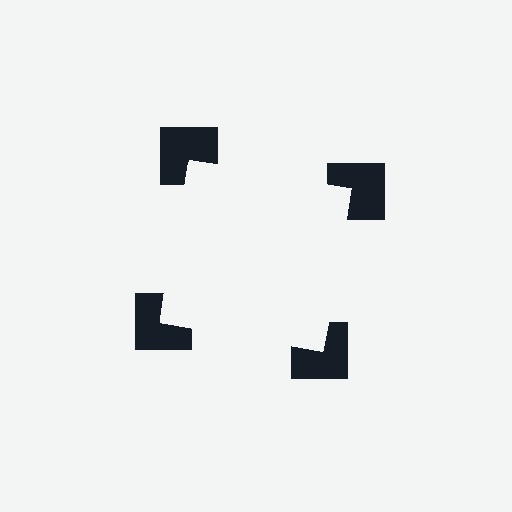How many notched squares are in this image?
There are 4 — one at each vertex of the illusory square.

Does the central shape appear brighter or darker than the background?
It typically appears slightly brighter than the background, even though no actual brightness change is drawn.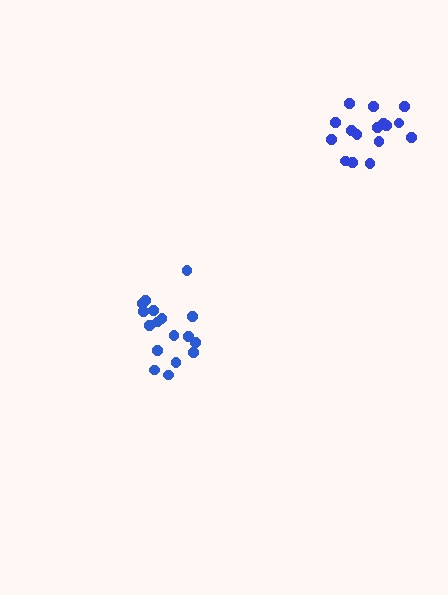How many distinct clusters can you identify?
There are 2 distinct clusters.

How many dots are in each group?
Group 1: 17 dots, Group 2: 16 dots (33 total).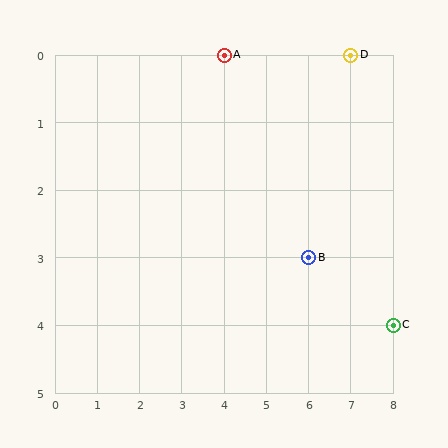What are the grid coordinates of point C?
Point C is at grid coordinates (8, 4).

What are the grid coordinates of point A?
Point A is at grid coordinates (4, 0).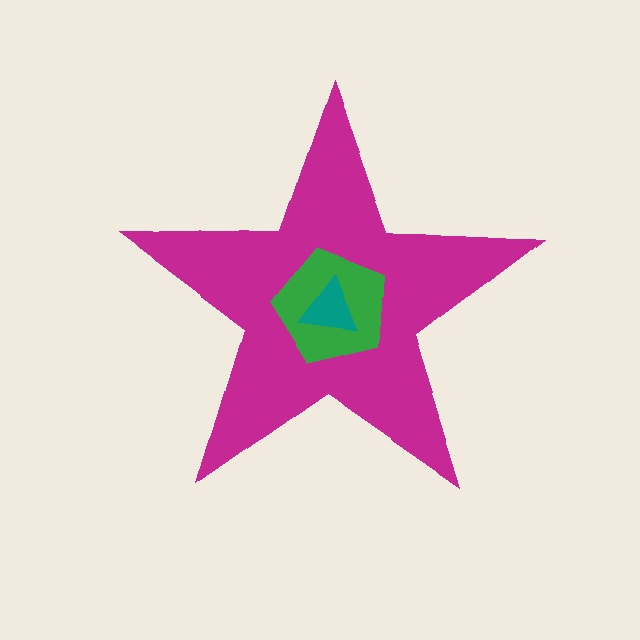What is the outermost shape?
The magenta star.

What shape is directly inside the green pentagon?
The teal triangle.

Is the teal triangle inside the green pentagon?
Yes.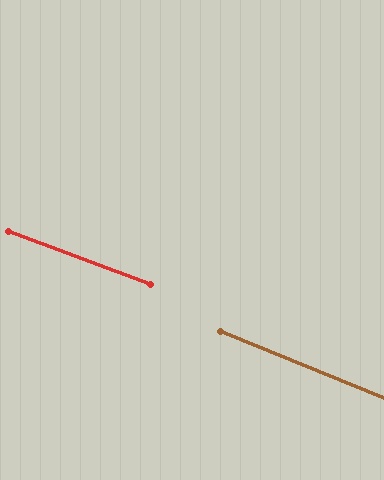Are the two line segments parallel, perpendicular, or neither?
Parallel — their directions differ by only 1.8°.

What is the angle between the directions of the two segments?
Approximately 2 degrees.